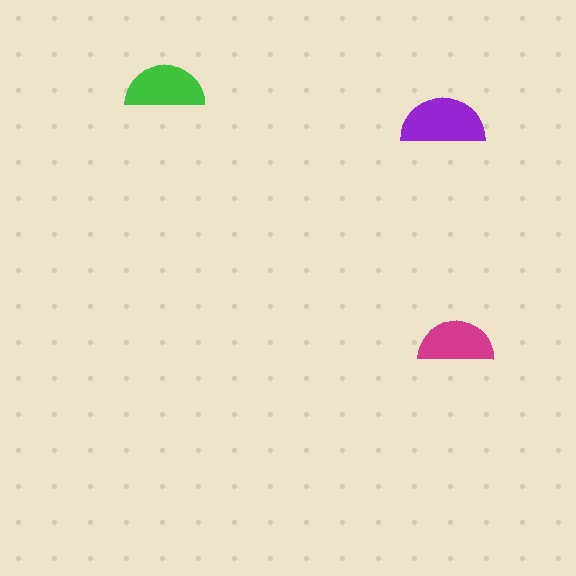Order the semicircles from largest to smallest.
the purple one, the green one, the magenta one.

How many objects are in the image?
There are 3 objects in the image.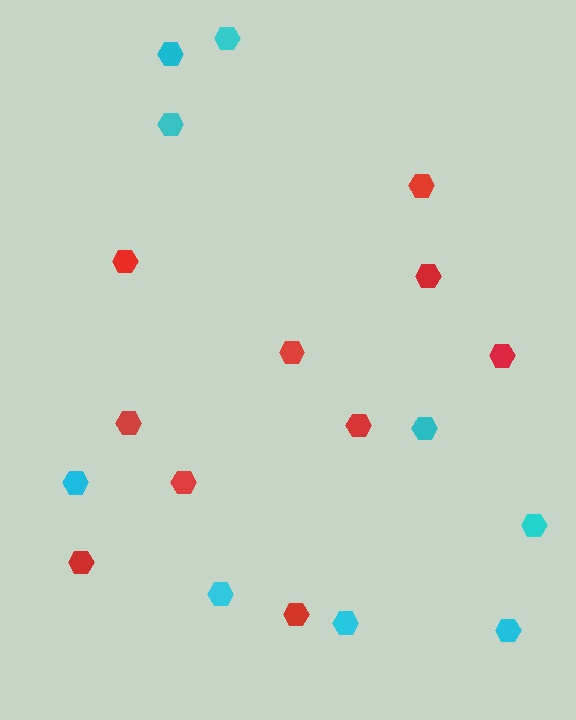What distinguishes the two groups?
There are 2 groups: one group of cyan hexagons (9) and one group of red hexagons (10).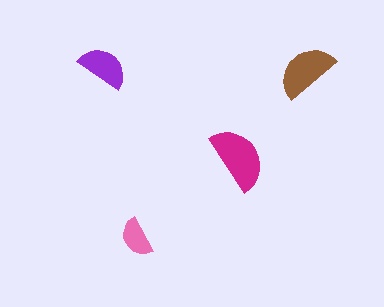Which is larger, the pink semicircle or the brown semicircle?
The brown one.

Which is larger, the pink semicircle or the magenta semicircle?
The magenta one.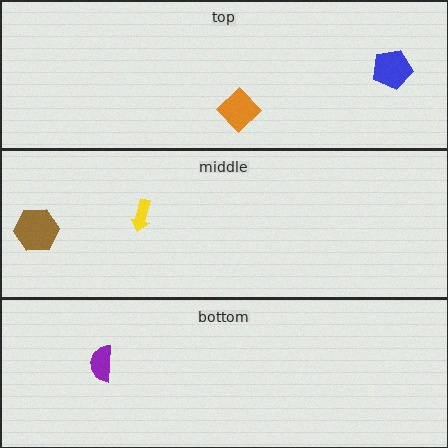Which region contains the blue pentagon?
The top region.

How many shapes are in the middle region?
2.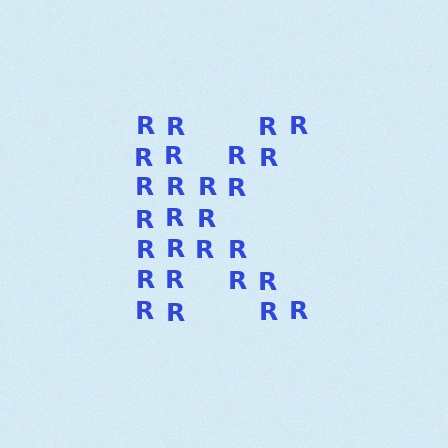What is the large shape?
The large shape is the letter K.